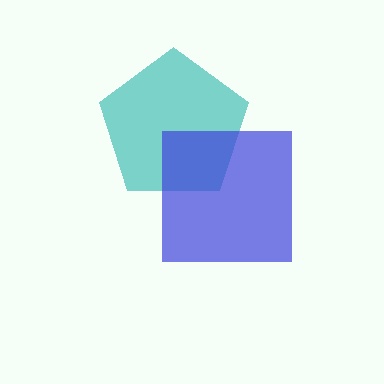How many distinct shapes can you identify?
There are 2 distinct shapes: a teal pentagon, a blue square.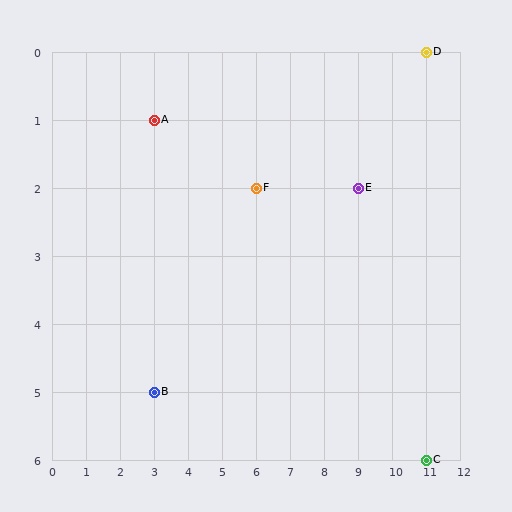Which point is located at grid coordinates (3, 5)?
Point B is at (3, 5).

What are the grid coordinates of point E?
Point E is at grid coordinates (9, 2).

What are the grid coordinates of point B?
Point B is at grid coordinates (3, 5).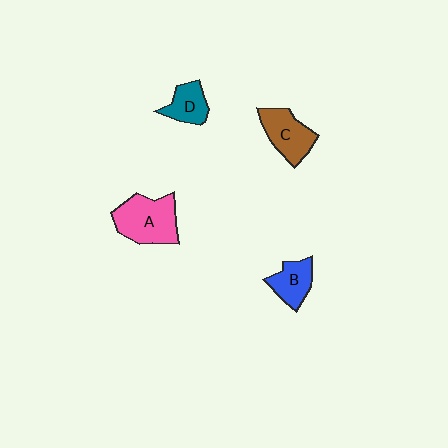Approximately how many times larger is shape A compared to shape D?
Approximately 1.9 times.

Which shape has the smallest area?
Shape D (teal).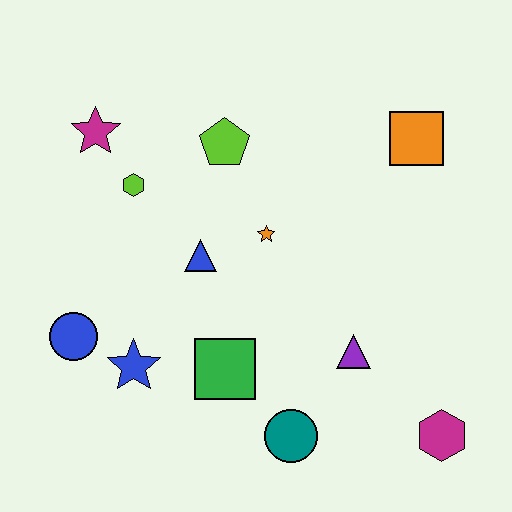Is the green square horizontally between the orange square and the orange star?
No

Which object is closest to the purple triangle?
The teal circle is closest to the purple triangle.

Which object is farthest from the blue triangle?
The magenta hexagon is farthest from the blue triangle.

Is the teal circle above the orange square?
No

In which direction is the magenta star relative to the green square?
The magenta star is above the green square.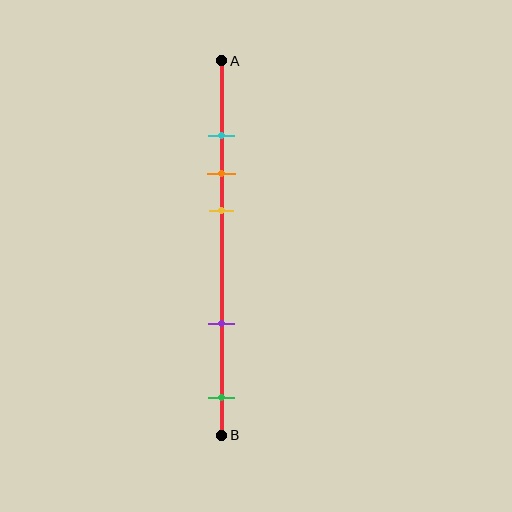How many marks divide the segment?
There are 5 marks dividing the segment.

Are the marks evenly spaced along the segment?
No, the marks are not evenly spaced.